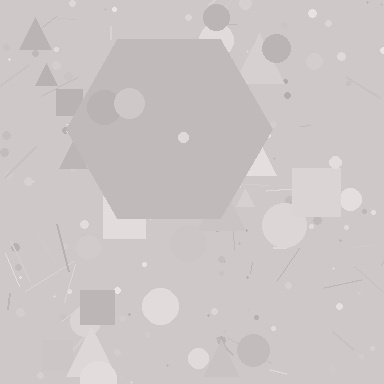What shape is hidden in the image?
A hexagon is hidden in the image.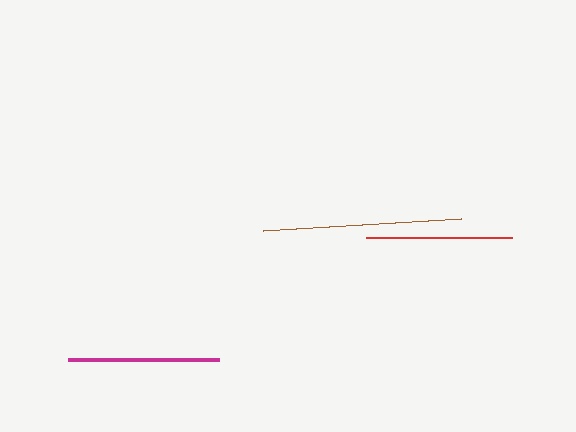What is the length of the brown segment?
The brown segment is approximately 198 pixels long.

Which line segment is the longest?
The brown line is the longest at approximately 198 pixels.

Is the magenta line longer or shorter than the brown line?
The brown line is longer than the magenta line.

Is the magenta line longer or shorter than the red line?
The magenta line is longer than the red line.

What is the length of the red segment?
The red segment is approximately 146 pixels long.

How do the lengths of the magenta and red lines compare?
The magenta and red lines are approximately the same length.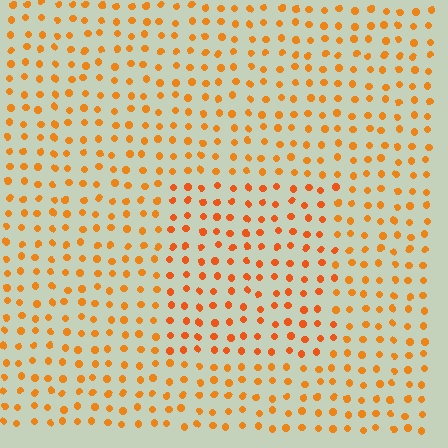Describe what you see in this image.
The image is filled with small orange elements in a uniform arrangement. A rectangle-shaped region is visible where the elements are tinted to a slightly different hue, forming a subtle color boundary.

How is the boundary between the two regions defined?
The boundary is defined purely by a slight shift in hue (about 13 degrees). Spacing, size, and orientation are identical on both sides.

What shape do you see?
I see a rectangle.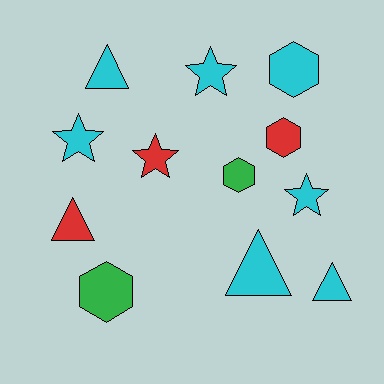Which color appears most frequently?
Cyan, with 7 objects.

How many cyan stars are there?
There are 3 cyan stars.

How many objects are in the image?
There are 12 objects.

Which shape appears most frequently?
Triangle, with 4 objects.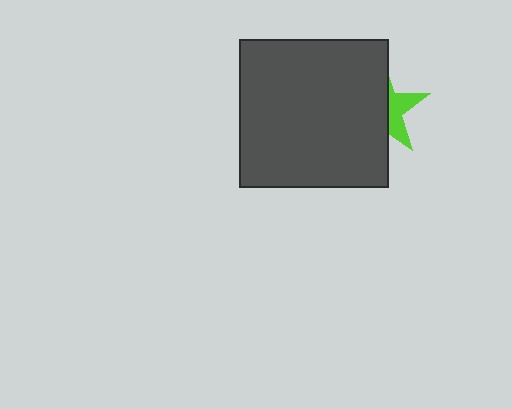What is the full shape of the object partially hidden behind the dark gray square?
The partially hidden object is a lime star.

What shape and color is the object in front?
The object in front is a dark gray square.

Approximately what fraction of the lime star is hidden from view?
Roughly 65% of the lime star is hidden behind the dark gray square.